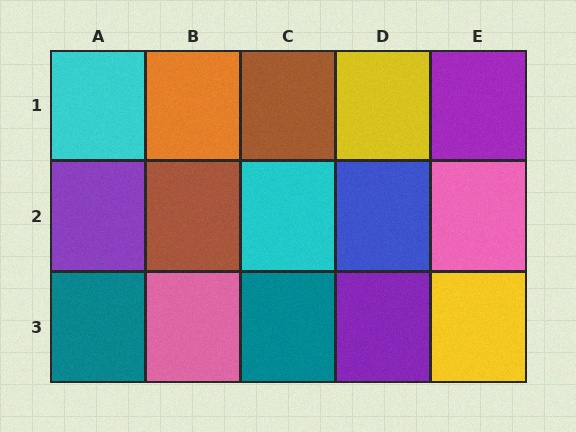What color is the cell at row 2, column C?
Cyan.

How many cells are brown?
2 cells are brown.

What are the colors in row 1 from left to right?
Cyan, orange, brown, yellow, purple.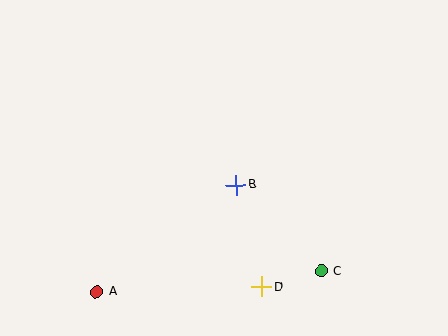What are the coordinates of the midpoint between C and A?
The midpoint between C and A is at (209, 282).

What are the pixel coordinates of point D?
Point D is at (262, 287).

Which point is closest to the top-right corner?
Point B is closest to the top-right corner.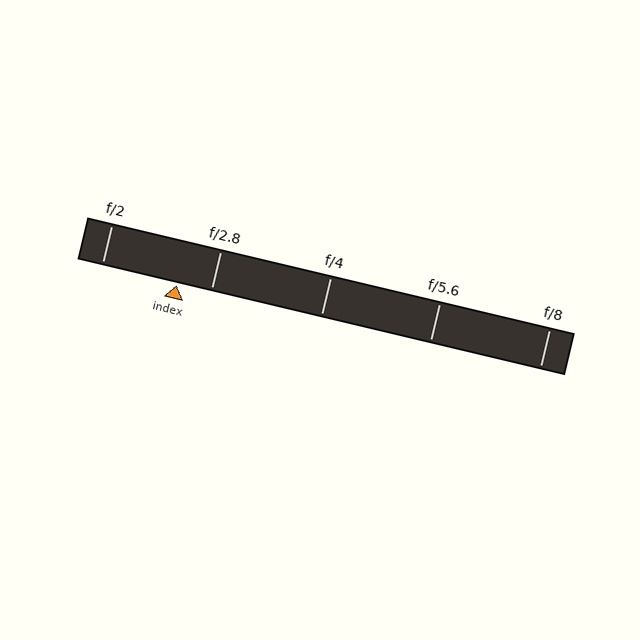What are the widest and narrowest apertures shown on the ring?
The widest aperture shown is f/2 and the narrowest is f/8.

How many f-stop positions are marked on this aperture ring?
There are 5 f-stop positions marked.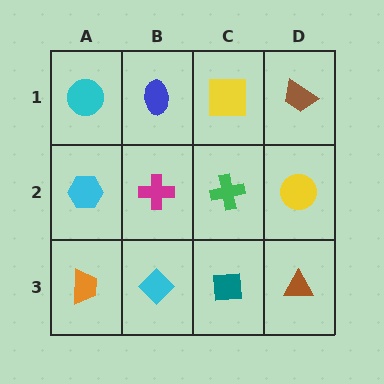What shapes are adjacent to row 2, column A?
A cyan circle (row 1, column A), an orange trapezoid (row 3, column A), a magenta cross (row 2, column B).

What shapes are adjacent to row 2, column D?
A brown trapezoid (row 1, column D), a brown triangle (row 3, column D), a green cross (row 2, column C).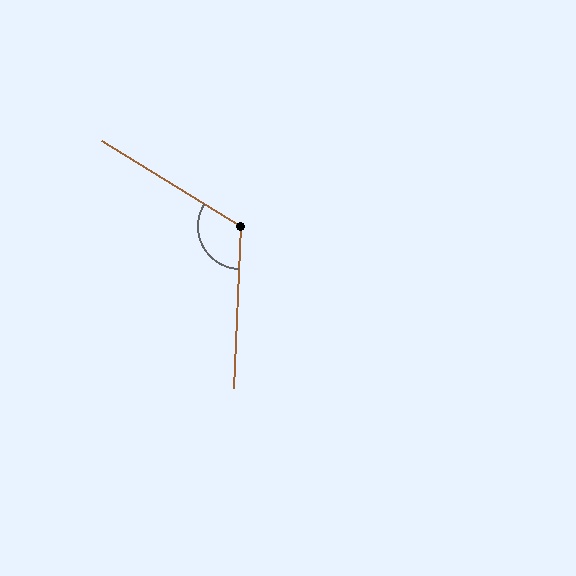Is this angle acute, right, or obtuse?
It is obtuse.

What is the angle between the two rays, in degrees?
Approximately 119 degrees.